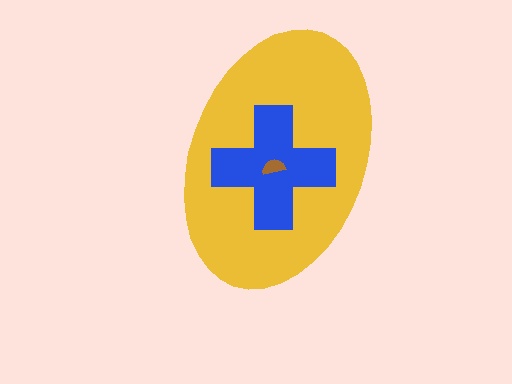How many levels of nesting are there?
3.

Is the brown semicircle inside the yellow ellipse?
Yes.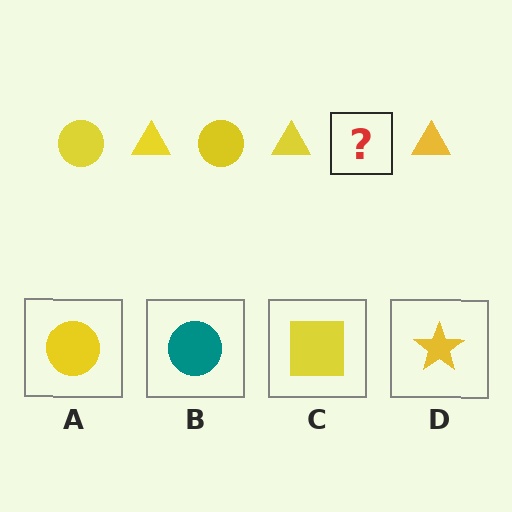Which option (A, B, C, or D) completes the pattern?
A.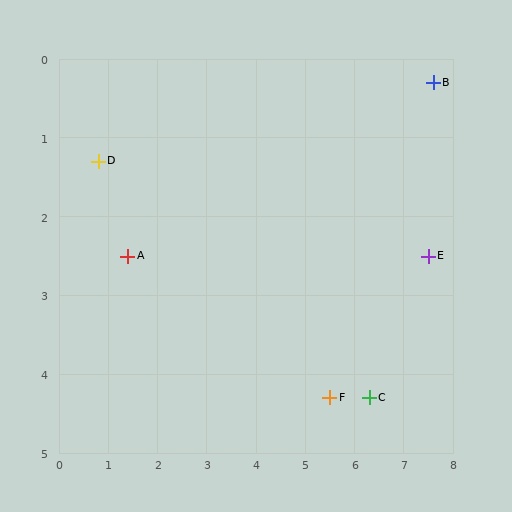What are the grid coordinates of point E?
Point E is at approximately (7.5, 2.5).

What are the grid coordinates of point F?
Point F is at approximately (5.5, 4.3).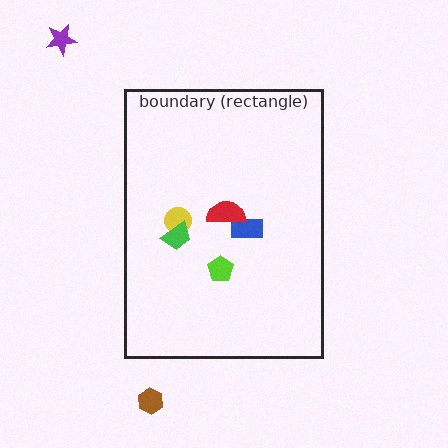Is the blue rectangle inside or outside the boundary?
Inside.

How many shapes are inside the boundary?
5 inside, 2 outside.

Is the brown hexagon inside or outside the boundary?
Outside.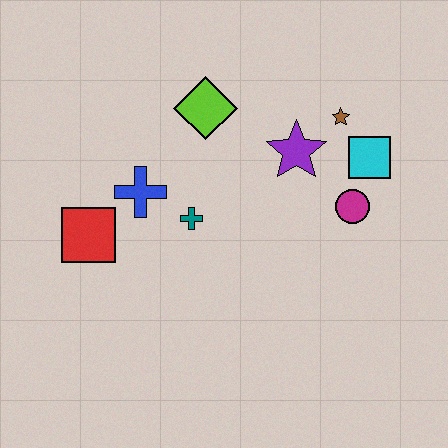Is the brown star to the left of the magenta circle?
Yes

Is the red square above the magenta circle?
No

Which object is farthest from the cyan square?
The red square is farthest from the cyan square.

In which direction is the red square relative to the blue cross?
The red square is to the left of the blue cross.